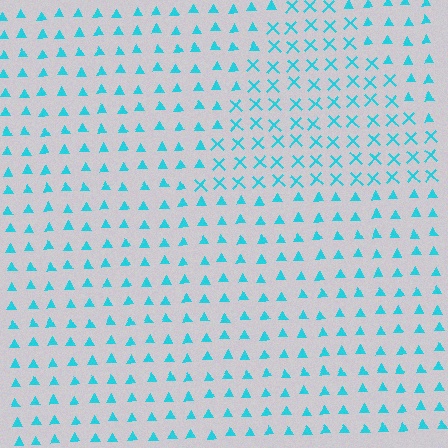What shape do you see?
I see a triangle.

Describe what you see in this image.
The image is filled with small cyan elements arranged in a uniform grid. A triangle-shaped region contains X marks, while the surrounding area contains triangles. The boundary is defined purely by the change in element shape.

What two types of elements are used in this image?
The image uses X marks inside the triangle region and triangles outside it.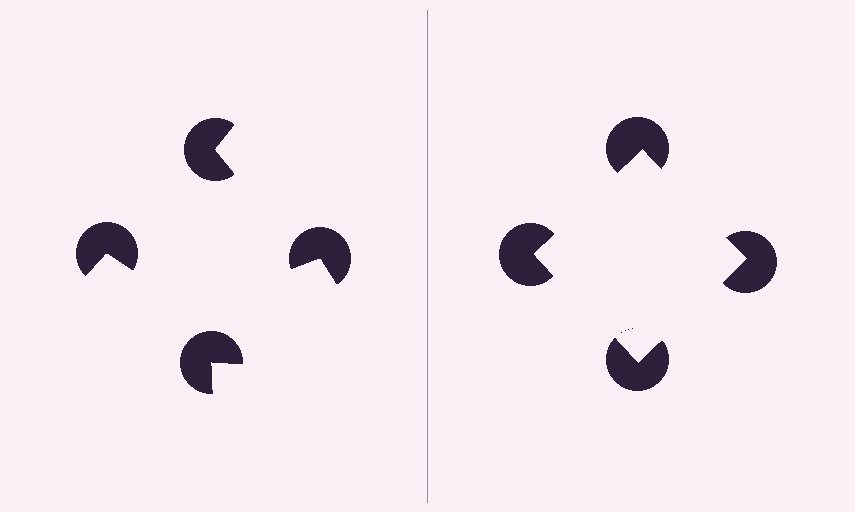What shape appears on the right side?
An illusory square.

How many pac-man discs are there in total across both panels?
8 — 4 on each side.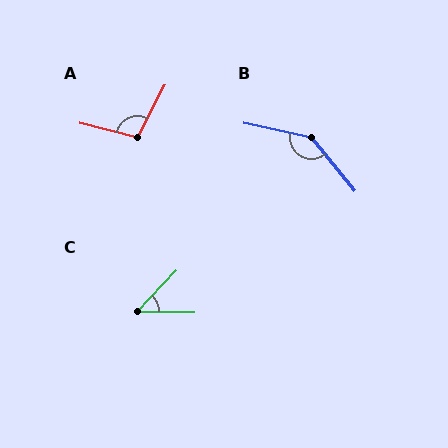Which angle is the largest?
B, at approximately 142 degrees.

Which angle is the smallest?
C, at approximately 47 degrees.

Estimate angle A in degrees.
Approximately 104 degrees.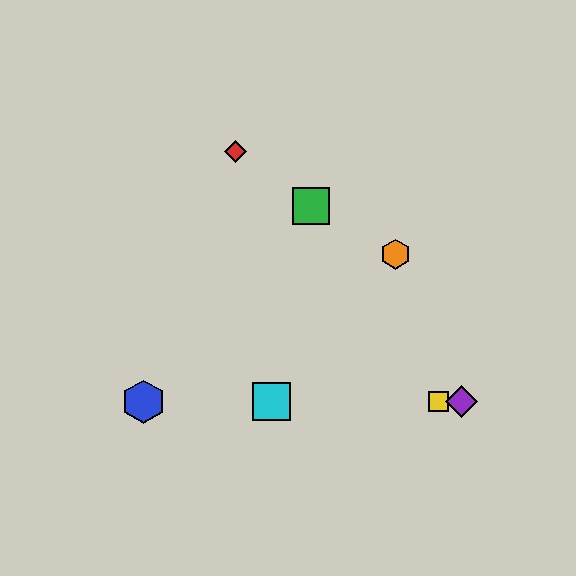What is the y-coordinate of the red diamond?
The red diamond is at y≈152.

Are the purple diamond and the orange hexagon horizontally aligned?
No, the purple diamond is at y≈402 and the orange hexagon is at y≈254.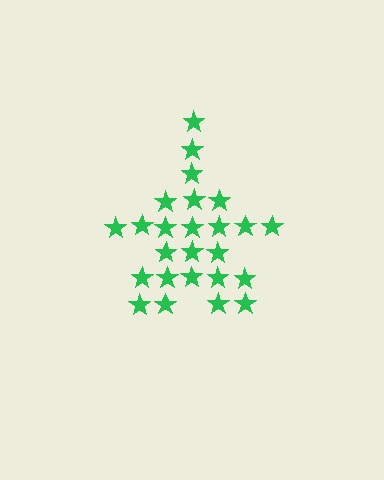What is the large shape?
The large shape is a star.